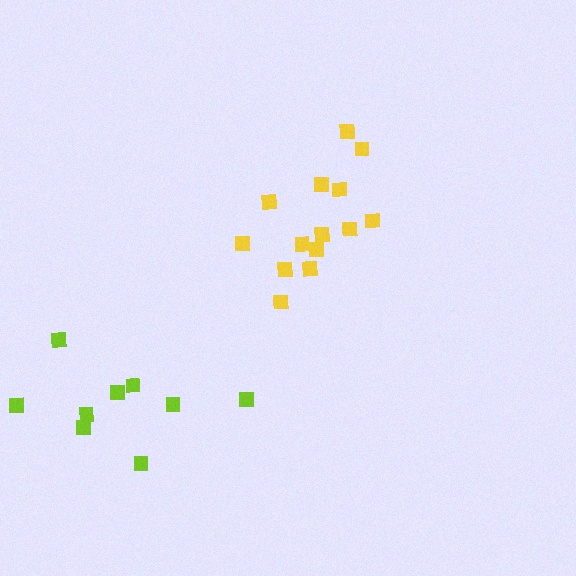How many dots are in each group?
Group 1: 14 dots, Group 2: 9 dots (23 total).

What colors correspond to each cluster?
The clusters are colored: yellow, lime.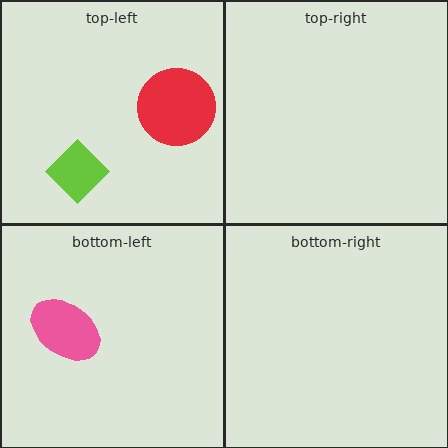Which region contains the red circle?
The top-left region.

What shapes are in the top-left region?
The red circle, the lime diamond.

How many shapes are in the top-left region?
2.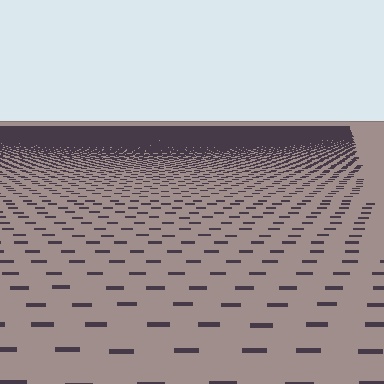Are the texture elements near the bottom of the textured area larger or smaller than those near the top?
Larger. Near the bottom, elements are closer to the viewer and appear at a bigger on-screen size.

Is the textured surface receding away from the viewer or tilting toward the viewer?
The surface is receding away from the viewer. Texture elements get smaller and denser toward the top.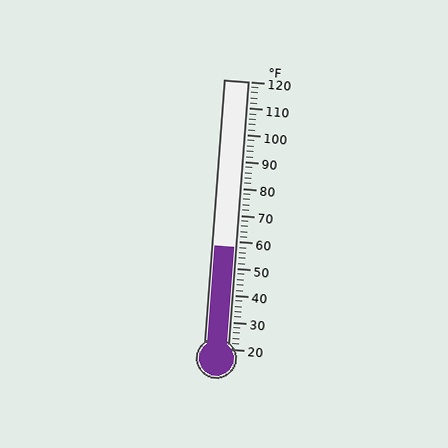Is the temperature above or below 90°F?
The temperature is below 90°F.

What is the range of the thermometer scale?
The thermometer scale ranges from 20°F to 120°F.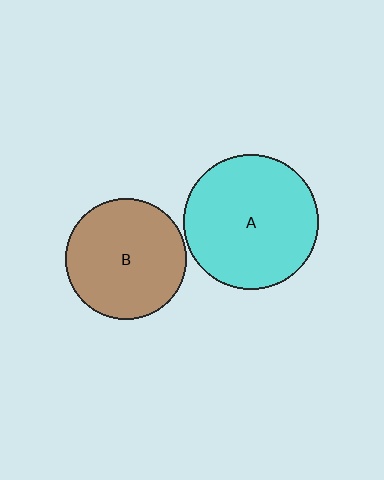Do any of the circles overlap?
No, none of the circles overlap.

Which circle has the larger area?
Circle A (cyan).